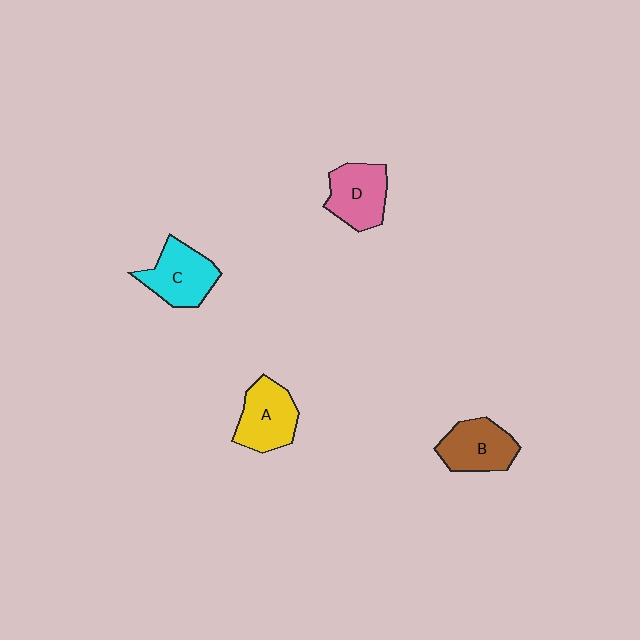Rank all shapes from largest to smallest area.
From largest to smallest: C (cyan), A (yellow), D (pink), B (brown).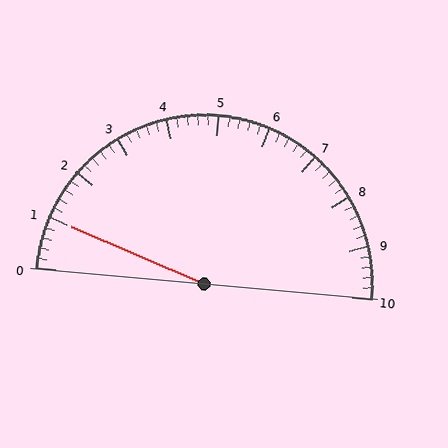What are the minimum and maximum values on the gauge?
The gauge ranges from 0 to 10.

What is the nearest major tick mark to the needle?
The nearest major tick mark is 1.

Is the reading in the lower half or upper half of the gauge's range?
The reading is in the lower half of the range (0 to 10).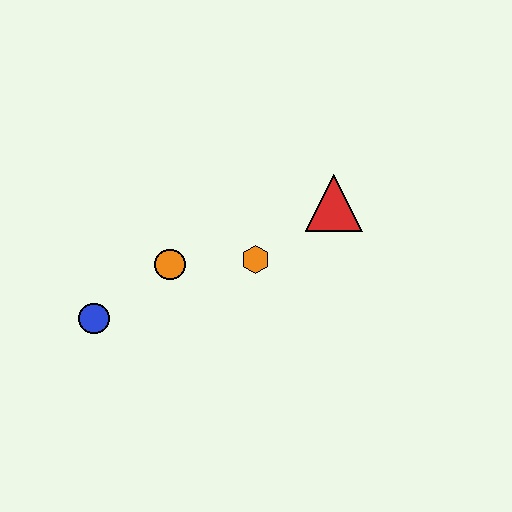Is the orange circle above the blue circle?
Yes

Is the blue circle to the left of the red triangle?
Yes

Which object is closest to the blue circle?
The orange circle is closest to the blue circle.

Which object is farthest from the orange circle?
The red triangle is farthest from the orange circle.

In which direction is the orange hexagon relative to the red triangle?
The orange hexagon is to the left of the red triangle.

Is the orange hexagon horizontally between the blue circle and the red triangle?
Yes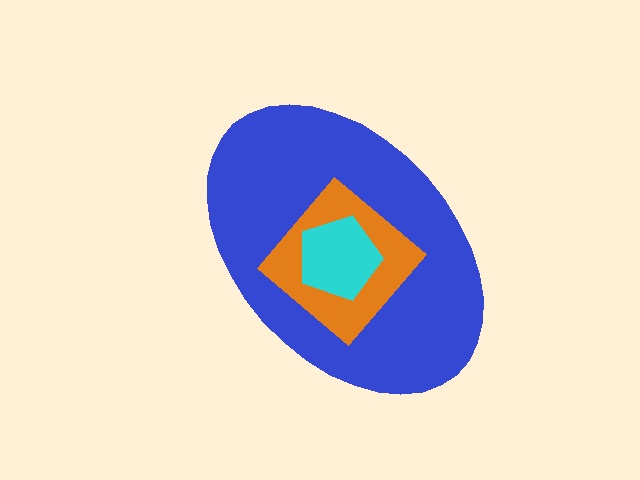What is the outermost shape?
The blue ellipse.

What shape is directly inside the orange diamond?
The cyan pentagon.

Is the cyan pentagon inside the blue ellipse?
Yes.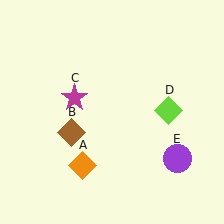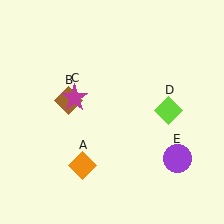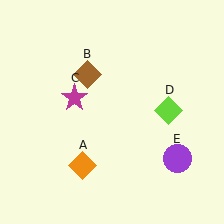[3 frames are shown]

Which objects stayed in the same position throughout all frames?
Orange diamond (object A) and magenta star (object C) and lime diamond (object D) and purple circle (object E) remained stationary.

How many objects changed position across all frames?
1 object changed position: brown diamond (object B).